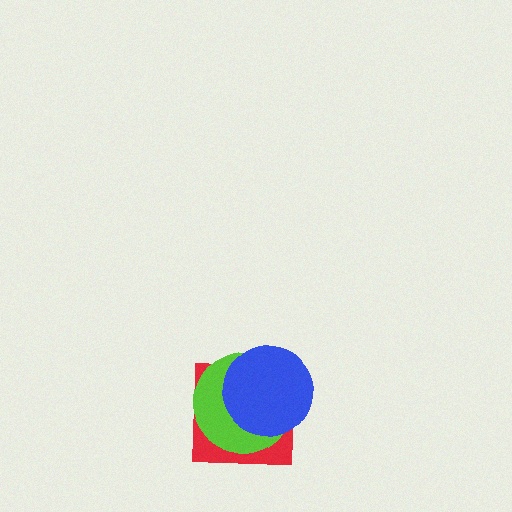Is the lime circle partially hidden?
Yes, it is partially covered by another shape.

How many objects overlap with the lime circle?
2 objects overlap with the lime circle.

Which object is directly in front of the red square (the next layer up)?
The lime circle is directly in front of the red square.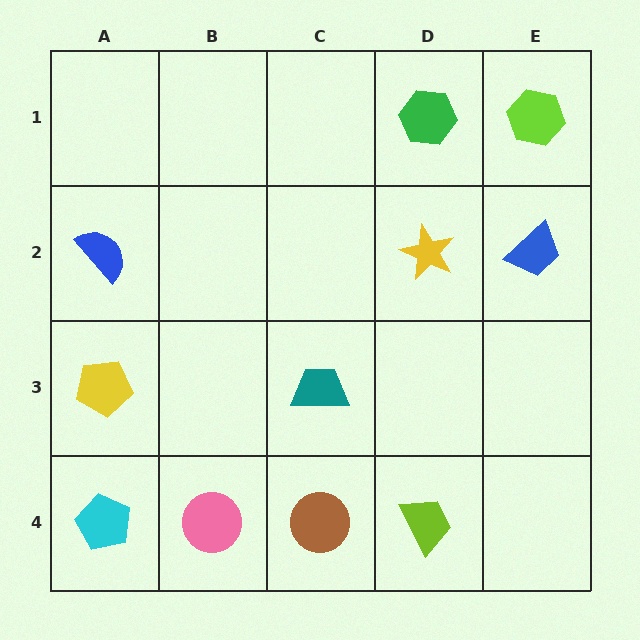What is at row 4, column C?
A brown circle.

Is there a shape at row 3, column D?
No, that cell is empty.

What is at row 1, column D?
A green hexagon.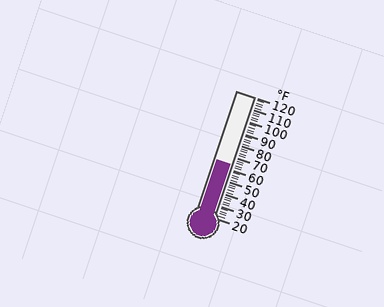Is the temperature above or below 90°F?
The temperature is below 90°F.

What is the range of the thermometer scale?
The thermometer scale ranges from 20°F to 120°F.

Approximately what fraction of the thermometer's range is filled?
The thermometer is filled to approximately 45% of its range.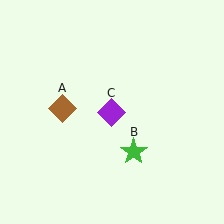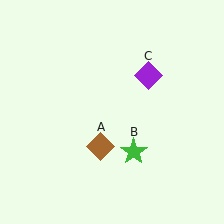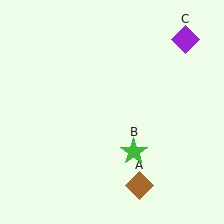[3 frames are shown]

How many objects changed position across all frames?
2 objects changed position: brown diamond (object A), purple diamond (object C).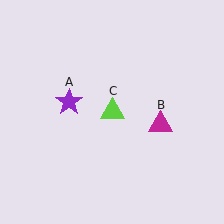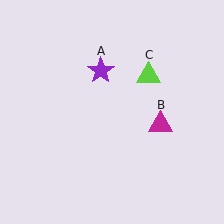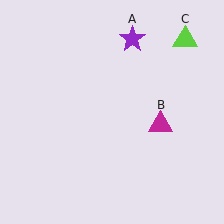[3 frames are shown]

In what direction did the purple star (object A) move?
The purple star (object A) moved up and to the right.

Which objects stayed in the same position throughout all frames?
Magenta triangle (object B) remained stationary.